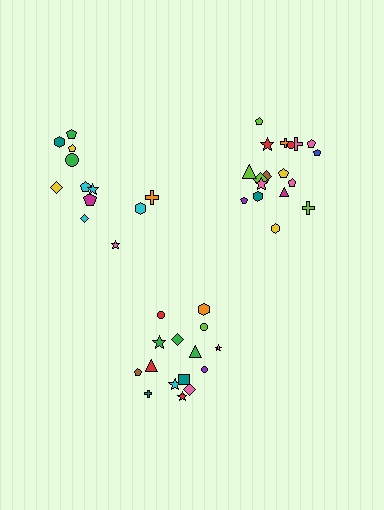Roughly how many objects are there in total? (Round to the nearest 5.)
Roughly 45 objects in total.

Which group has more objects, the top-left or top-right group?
The top-right group.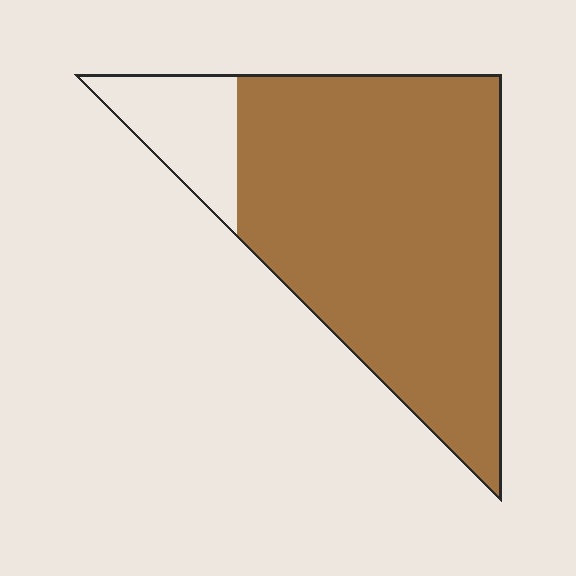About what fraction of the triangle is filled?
About seven eighths (7/8).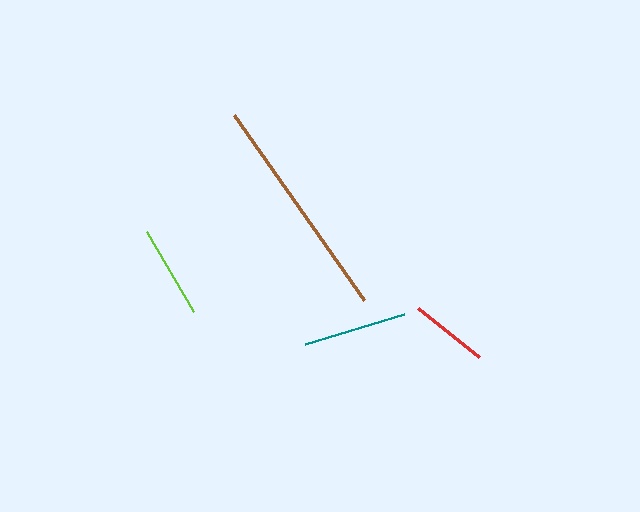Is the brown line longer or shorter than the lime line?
The brown line is longer than the lime line.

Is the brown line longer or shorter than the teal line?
The brown line is longer than the teal line.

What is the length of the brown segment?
The brown segment is approximately 226 pixels long.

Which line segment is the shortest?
The red line is the shortest at approximately 79 pixels.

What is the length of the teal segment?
The teal segment is approximately 104 pixels long.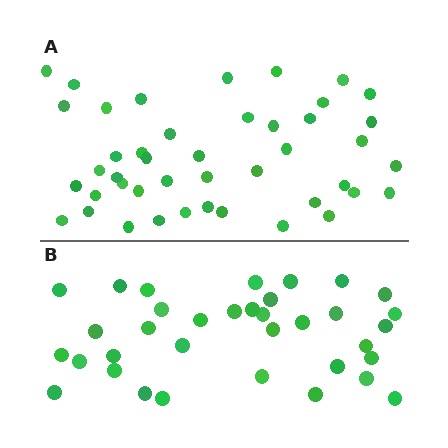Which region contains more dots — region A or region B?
Region A (the top region) has more dots.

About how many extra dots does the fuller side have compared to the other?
Region A has roughly 8 or so more dots than region B.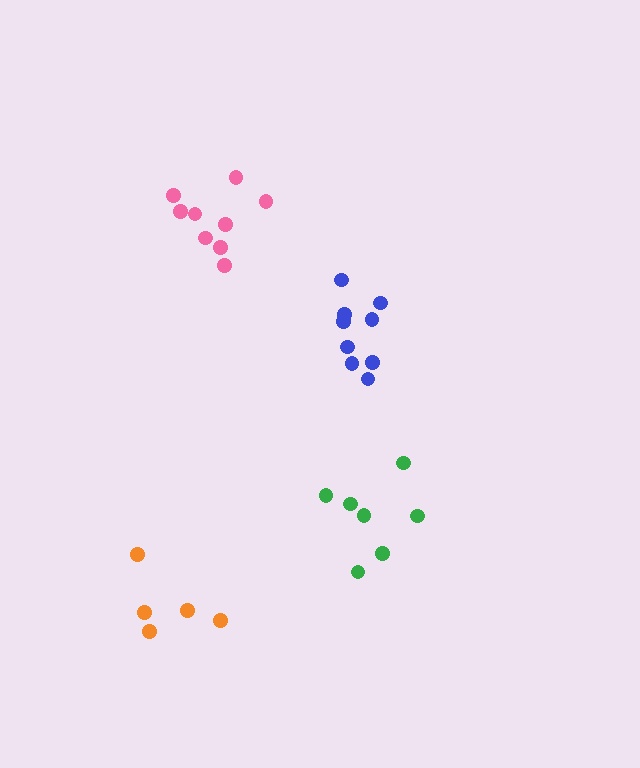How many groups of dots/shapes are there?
There are 4 groups.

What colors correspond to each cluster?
The clusters are colored: blue, pink, orange, green.